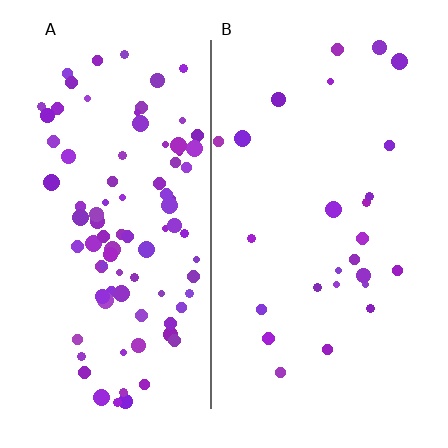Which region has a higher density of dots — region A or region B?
A (the left).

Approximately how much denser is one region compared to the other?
Approximately 3.5× — region A over region B.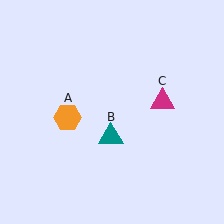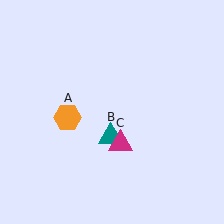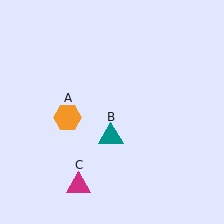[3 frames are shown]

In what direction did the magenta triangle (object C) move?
The magenta triangle (object C) moved down and to the left.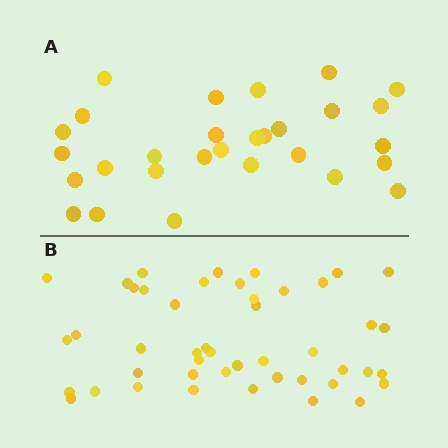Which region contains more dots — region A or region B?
Region B (the bottom region) has more dots.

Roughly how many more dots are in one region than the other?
Region B has approximately 15 more dots than region A.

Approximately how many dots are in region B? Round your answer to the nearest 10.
About 50 dots. (The exact count is 46, which rounds to 50.)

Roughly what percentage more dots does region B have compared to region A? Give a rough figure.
About 60% more.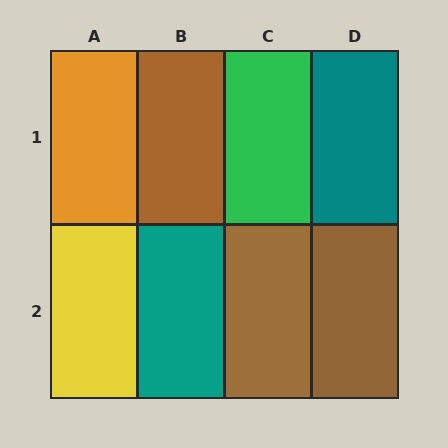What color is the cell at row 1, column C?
Green.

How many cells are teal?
2 cells are teal.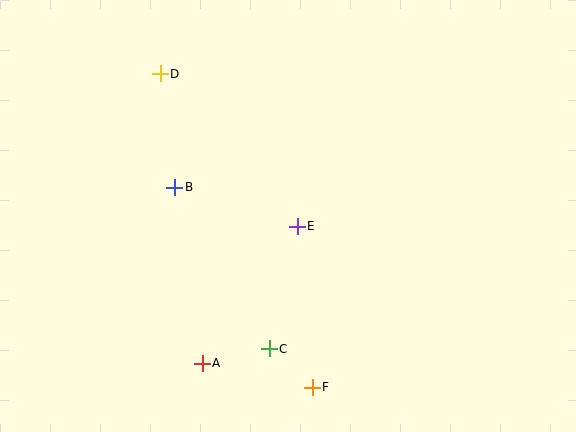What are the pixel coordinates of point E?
Point E is at (297, 226).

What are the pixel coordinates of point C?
Point C is at (269, 349).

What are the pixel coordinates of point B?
Point B is at (175, 188).